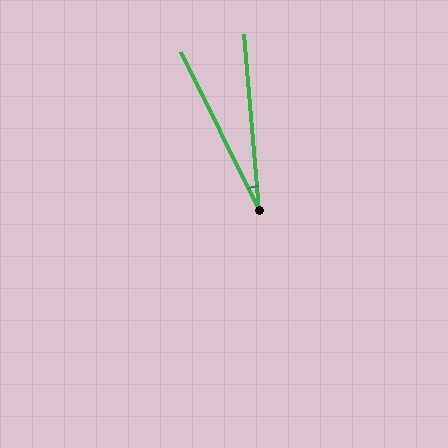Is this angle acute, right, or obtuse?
It is acute.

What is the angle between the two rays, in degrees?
Approximately 21 degrees.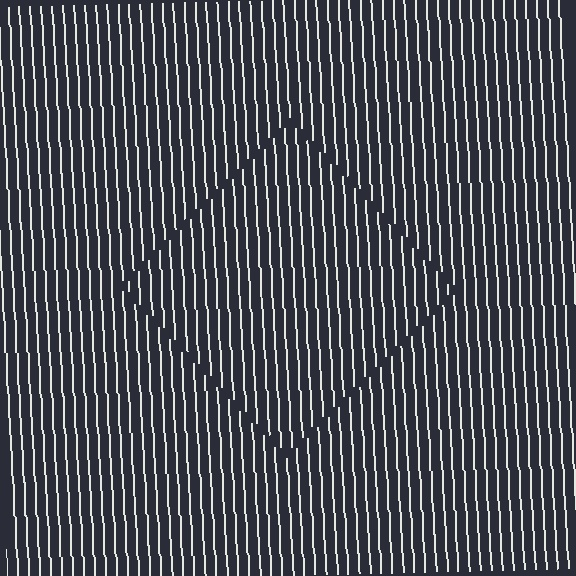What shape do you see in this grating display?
An illusory square. The interior of the shape contains the same grating, shifted by half a period — the contour is defined by the phase discontinuity where line-ends from the inner and outer gratings abut.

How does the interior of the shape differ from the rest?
The interior of the shape contains the same grating, shifted by half a period — the contour is defined by the phase discontinuity where line-ends from the inner and outer gratings abut.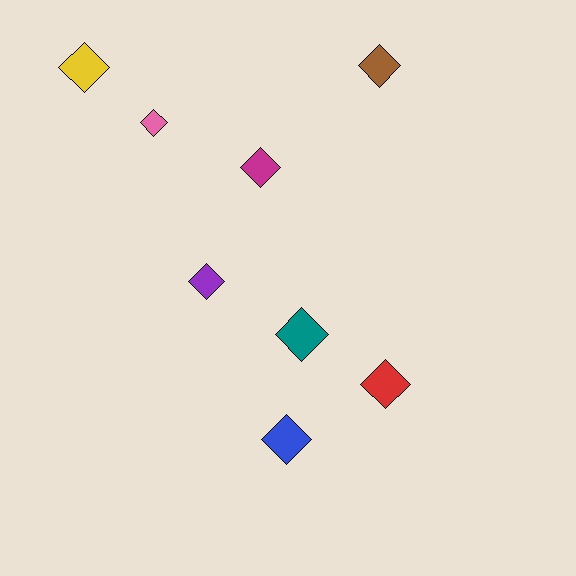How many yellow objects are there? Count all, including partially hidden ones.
There is 1 yellow object.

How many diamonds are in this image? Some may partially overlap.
There are 8 diamonds.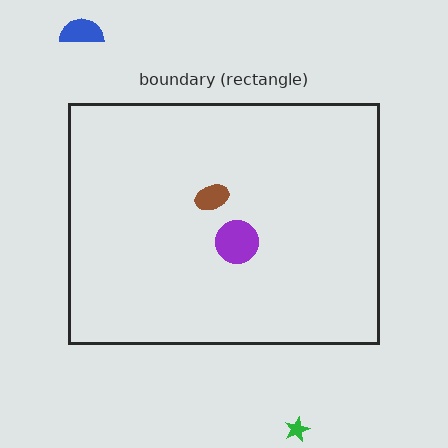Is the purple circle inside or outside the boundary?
Inside.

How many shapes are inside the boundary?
2 inside, 2 outside.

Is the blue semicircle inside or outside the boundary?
Outside.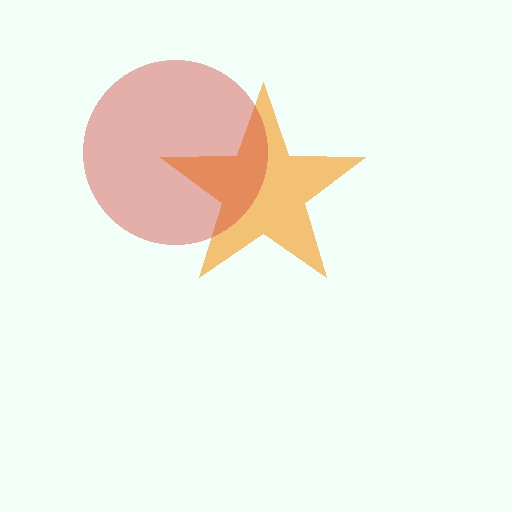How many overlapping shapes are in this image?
There are 2 overlapping shapes in the image.